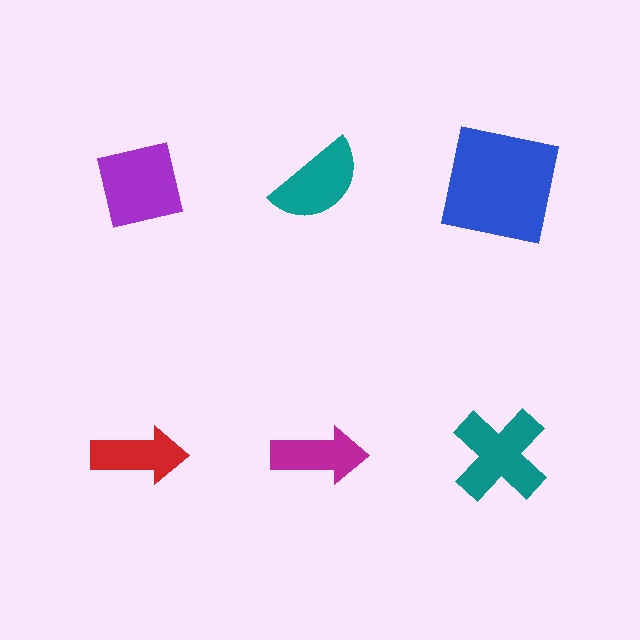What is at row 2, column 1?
A red arrow.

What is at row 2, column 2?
A magenta arrow.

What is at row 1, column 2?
A teal semicircle.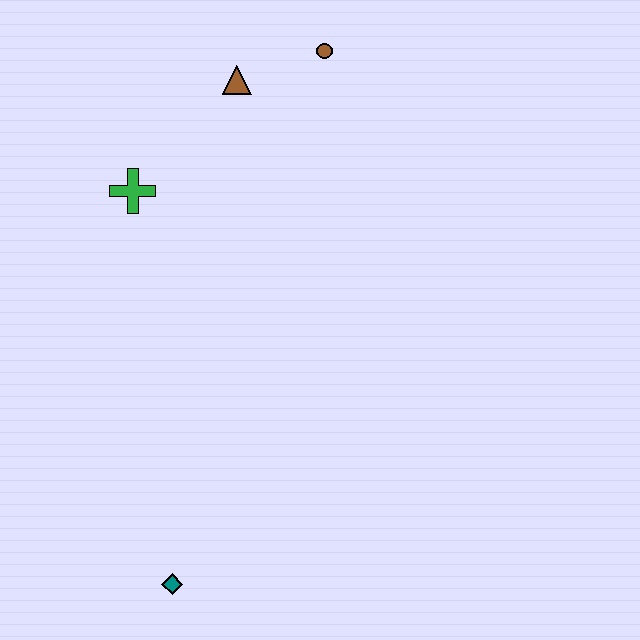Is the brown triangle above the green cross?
Yes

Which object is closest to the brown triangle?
The brown circle is closest to the brown triangle.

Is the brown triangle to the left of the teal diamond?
No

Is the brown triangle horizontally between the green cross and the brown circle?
Yes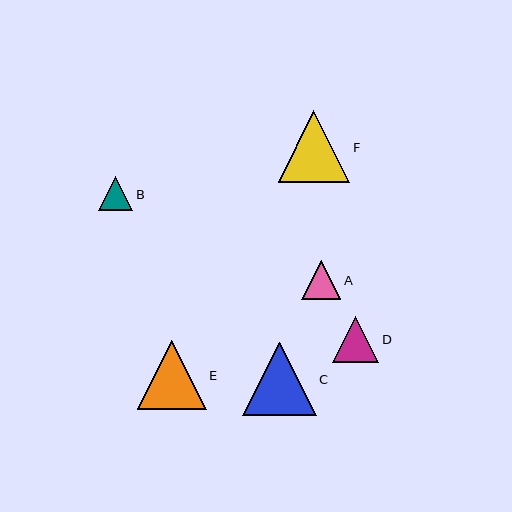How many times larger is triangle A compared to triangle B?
Triangle A is approximately 1.2 times the size of triangle B.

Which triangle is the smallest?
Triangle B is the smallest with a size of approximately 34 pixels.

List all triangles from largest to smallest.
From largest to smallest: C, F, E, D, A, B.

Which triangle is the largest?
Triangle C is the largest with a size of approximately 73 pixels.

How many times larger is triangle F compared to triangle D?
Triangle F is approximately 1.5 times the size of triangle D.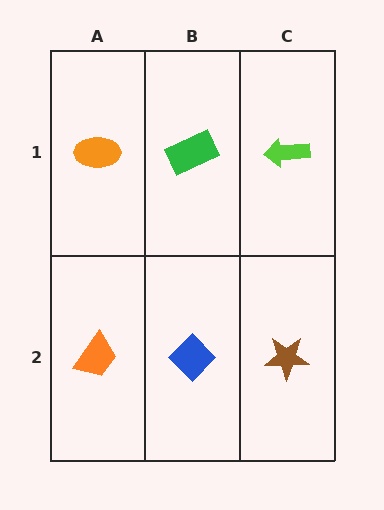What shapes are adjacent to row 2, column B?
A green rectangle (row 1, column B), an orange trapezoid (row 2, column A), a brown star (row 2, column C).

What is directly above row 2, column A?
An orange ellipse.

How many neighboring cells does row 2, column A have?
2.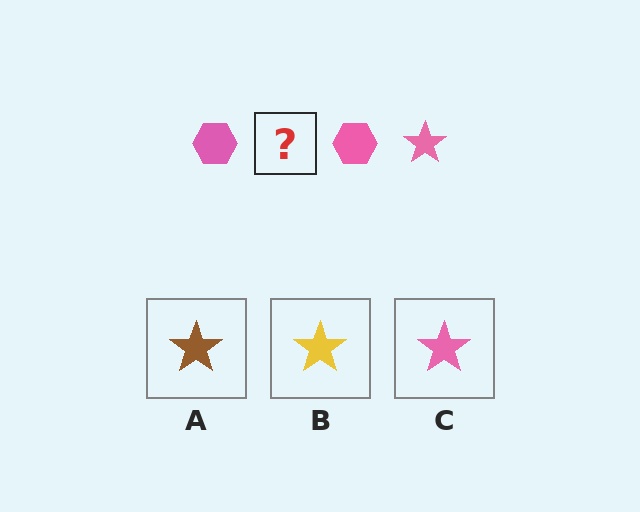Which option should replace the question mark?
Option C.